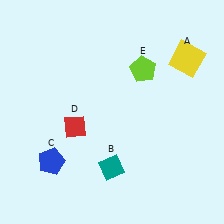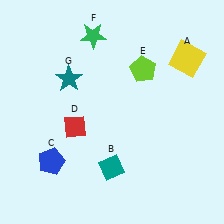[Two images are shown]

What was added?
A green star (F), a teal star (G) were added in Image 2.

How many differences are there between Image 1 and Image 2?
There are 2 differences between the two images.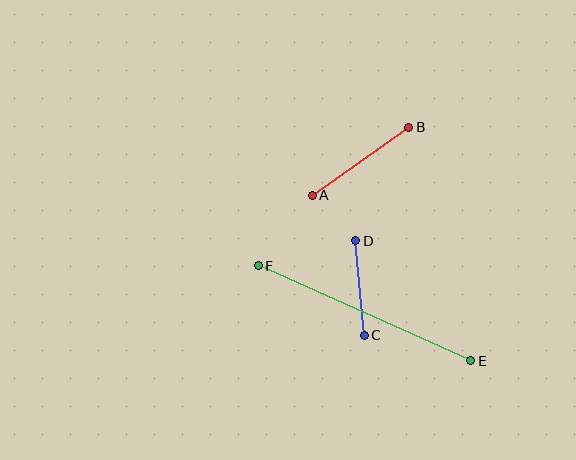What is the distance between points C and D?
The distance is approximately 95 pixels.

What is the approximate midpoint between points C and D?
The midpoint is at approximately (360, 288) pixels.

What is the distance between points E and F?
The distance is approximately 233 pixels.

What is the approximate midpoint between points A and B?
The midpoint is at approximately (360, 161) pixels.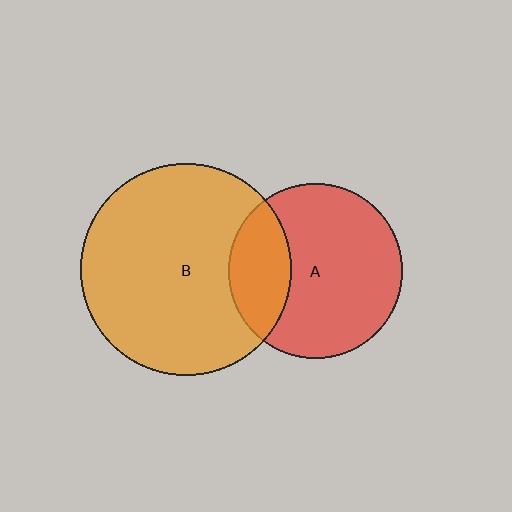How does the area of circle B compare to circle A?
Approximately 1.5 times.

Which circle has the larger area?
Circle B (orange).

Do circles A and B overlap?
Yes.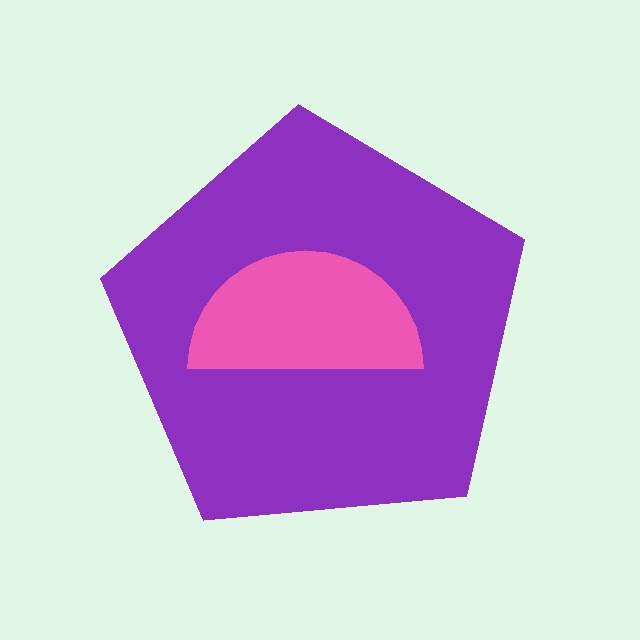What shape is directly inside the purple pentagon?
The pink semicircle.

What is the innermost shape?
The pink semicircle.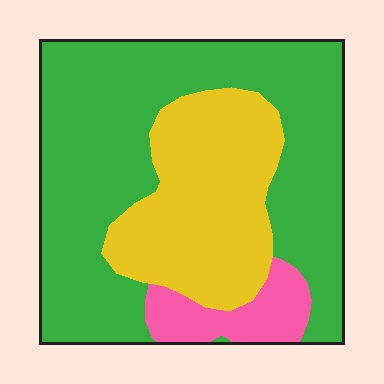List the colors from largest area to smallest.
From largest to smallest: green, yellow, pink.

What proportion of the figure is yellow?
Yellow takes up about one third (1/3) of the figure.